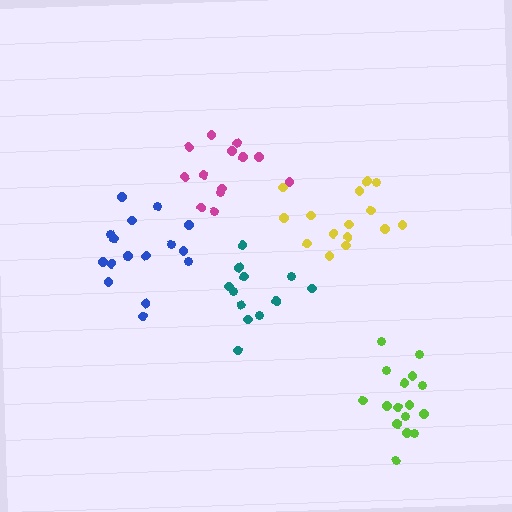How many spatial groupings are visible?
There are 5 spatial groupings.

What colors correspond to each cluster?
The clusters are colored: yellow, magenta, teal, lime, blue.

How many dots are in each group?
Group 1: 15 dots, Group 2: 13 dots, Group 3: 12 dots, Group 4: 16 dots, Group 5: 17 dots (73 total).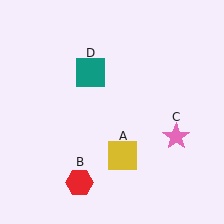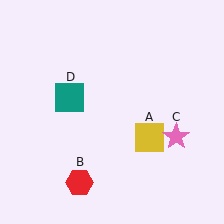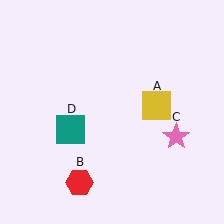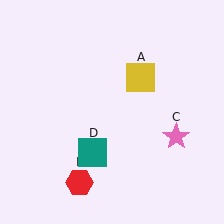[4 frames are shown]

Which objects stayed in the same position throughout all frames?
Red hexagon (object B) and pink star (object C) remained stationary.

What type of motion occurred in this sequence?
The yellow square (object A), teal square (object D) rotated counterclockwise around the center of the scene.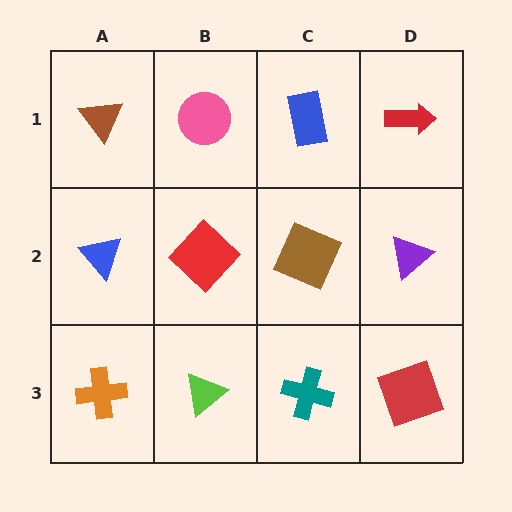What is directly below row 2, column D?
A red square.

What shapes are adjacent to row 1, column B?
A red diamond (row 2, column B), a brown triangle (row 1, column A), a blue rectangle (row 1, column C).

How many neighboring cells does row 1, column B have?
3.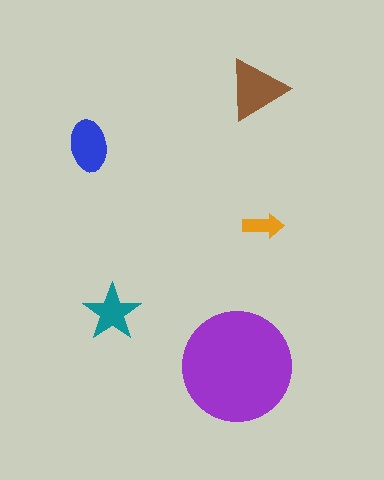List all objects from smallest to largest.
The orange arrow, the teal star, the blue ellipse, the brown triangle, the purple circle.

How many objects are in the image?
There are 5 objects in the image.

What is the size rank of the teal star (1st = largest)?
4th.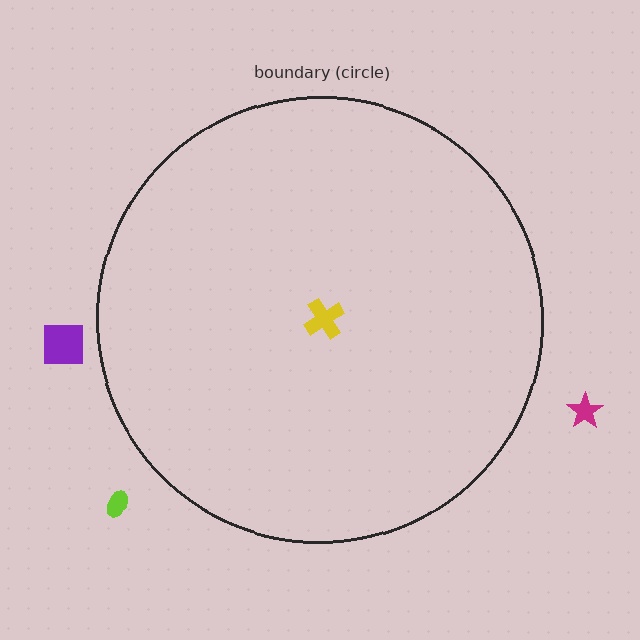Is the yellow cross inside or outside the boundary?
Inside.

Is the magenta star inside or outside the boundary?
Outside.